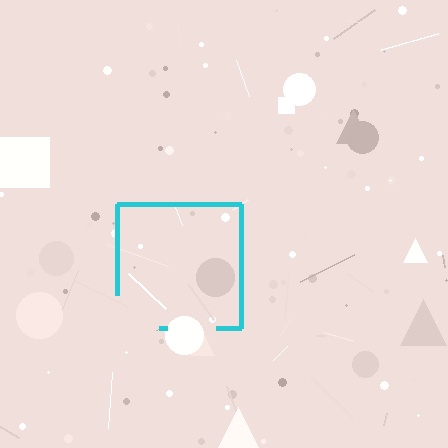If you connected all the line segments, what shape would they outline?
They would outline a square.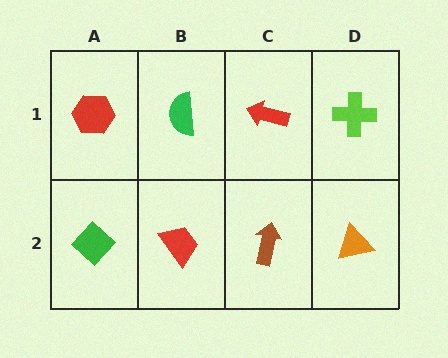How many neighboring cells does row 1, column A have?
2.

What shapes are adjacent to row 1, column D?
An orange triangle (row 2, column D), a red arrow (row 1, column C).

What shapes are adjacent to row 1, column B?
A red trapezoid (row 2, column B), a red hexagon (row 1, column A), a red arrow (row 1, column C).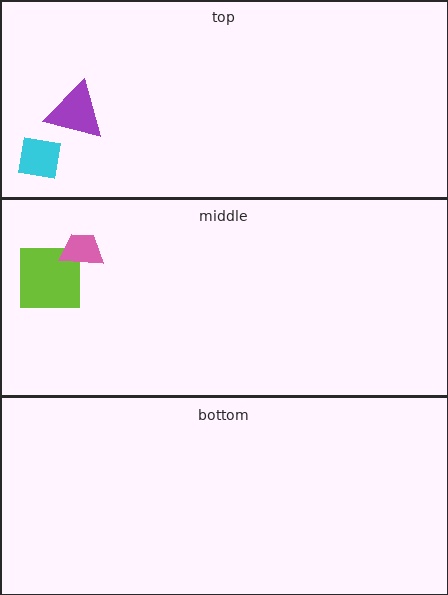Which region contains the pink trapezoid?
The middle region.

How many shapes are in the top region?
2.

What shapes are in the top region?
The cyan square, the purple triangle.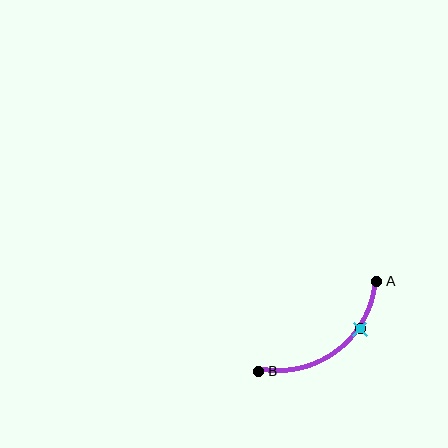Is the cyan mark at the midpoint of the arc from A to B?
No. The cyan mark lies on the arc but is closer to endpoint A. The arc midpoint would be at the point on the curve equidistant along the arc from both A and B.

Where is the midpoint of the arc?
The arc midpoint is the point on the curve farthest from the straight line joining A and B. It sits below and to the right of that line.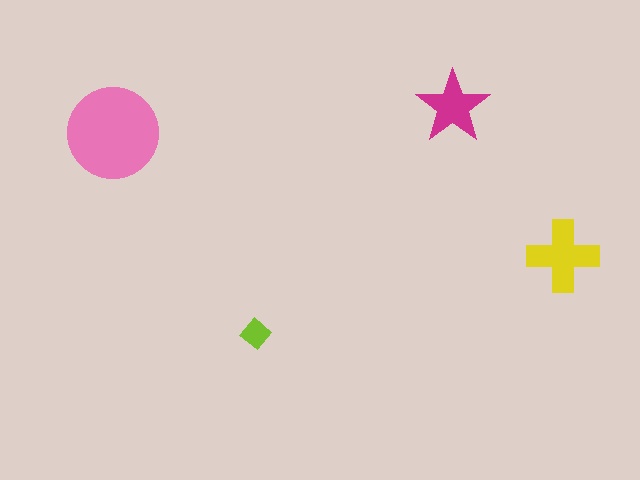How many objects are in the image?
There are 4 objects in the image.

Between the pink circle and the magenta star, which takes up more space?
The pink circle.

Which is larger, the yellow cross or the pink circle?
The pink circle.